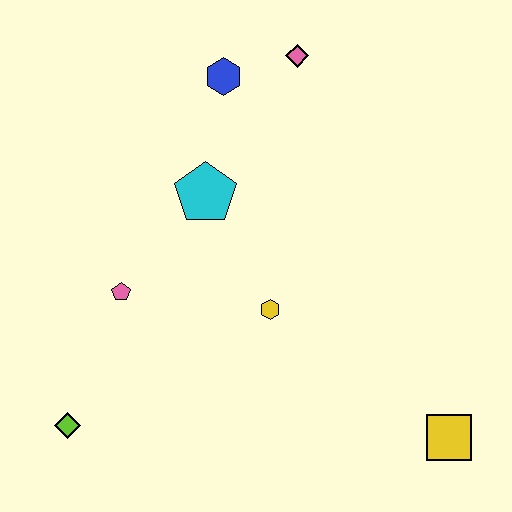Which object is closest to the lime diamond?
The pink pentagon is closest to the lime diamond.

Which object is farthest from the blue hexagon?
The yellow square is farthest from the blue hexagon.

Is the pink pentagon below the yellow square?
No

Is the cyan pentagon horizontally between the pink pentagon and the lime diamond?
No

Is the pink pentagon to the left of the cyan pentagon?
Yes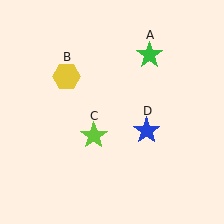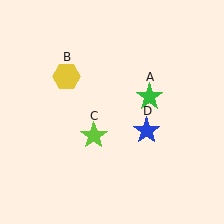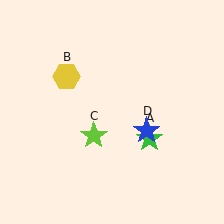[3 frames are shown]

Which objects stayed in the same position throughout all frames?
Yellow hexagon (object B) and lime star (object C) and blue star (object D) remained stationary.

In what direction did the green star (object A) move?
The green star (object A) moved down.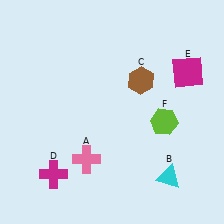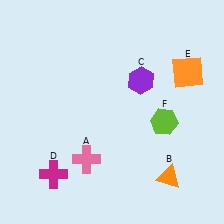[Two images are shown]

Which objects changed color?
B changed from cyan to orange. C changed from brown to purple. E changed from magenta to orange.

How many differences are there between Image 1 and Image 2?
There are 3 differences between the two images.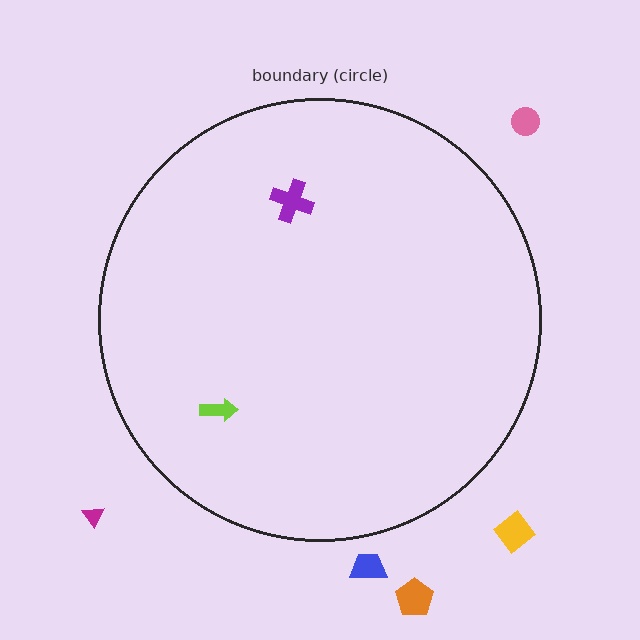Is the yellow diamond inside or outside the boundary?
Outside.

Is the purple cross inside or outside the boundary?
Inside.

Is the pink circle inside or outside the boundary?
Outside.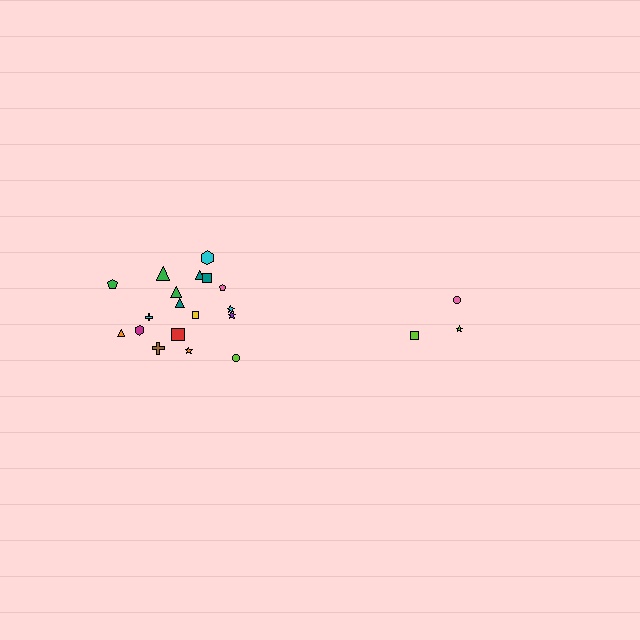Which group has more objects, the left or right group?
The left group.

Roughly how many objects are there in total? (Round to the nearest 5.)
Roughly 20 objects in total.